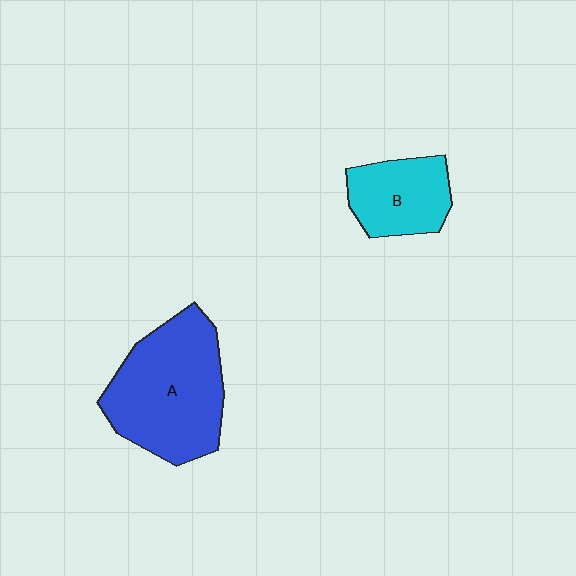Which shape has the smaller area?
Shape B (cyan).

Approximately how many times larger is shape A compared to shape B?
Approximately 1.9 times.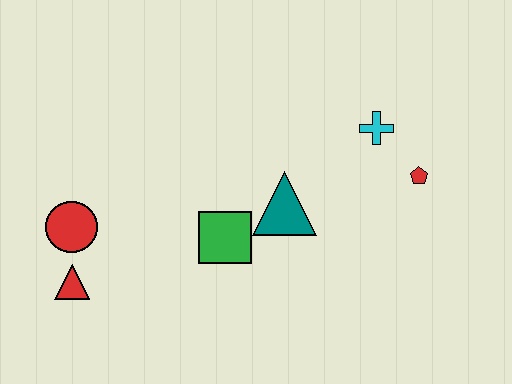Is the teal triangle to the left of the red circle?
No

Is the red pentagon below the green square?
No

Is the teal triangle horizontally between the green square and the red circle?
No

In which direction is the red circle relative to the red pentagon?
The red circle is to the left of the red pentagon.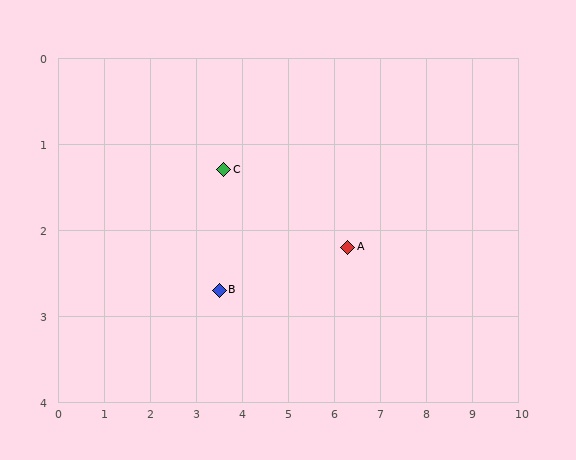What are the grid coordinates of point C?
Point C is at approximately (3.6, 1.3).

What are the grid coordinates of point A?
Point A is at approximately (6.3, 2.2).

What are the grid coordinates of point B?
Point B is at approximately (3.5, 2.7).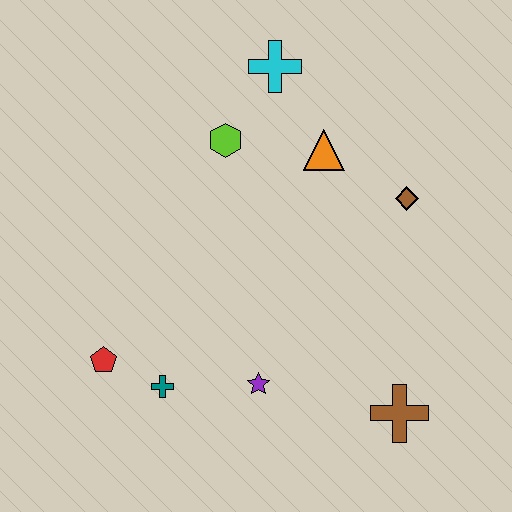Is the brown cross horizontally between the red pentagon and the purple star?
No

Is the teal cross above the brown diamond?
No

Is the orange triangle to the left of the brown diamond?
Yes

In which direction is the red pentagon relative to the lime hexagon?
The red pentagon is below the lime hexagon.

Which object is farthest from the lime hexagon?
The brown cross is farthest from the lime hexagon.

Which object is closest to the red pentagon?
The teal cross is closest to the red pentagon.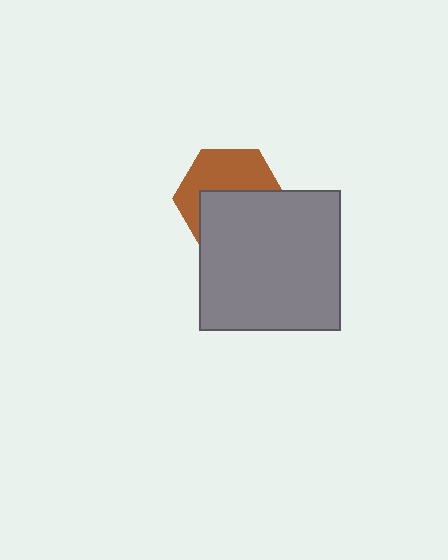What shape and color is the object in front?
The object in front is a gray square.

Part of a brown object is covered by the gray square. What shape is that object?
It is a hexagon.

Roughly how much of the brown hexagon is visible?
About half of it is visible (roughly 48%).